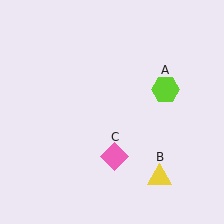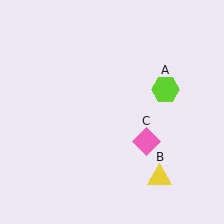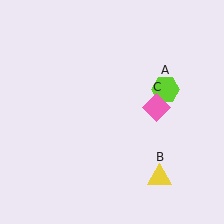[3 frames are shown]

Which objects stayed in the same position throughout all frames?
Lime hexagon (object A) and yellow triangle (object B) remained stationary.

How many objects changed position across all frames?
1 object changed position: pink diamond (object C).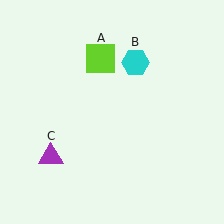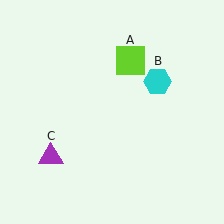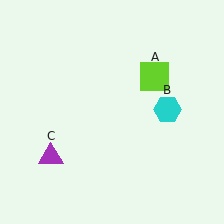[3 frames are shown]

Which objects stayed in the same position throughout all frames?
Purple triangle (object C) remained stationary.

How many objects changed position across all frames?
2 objects changed position: lime square (object A), cyan hexagon (object B).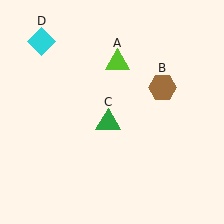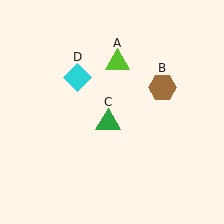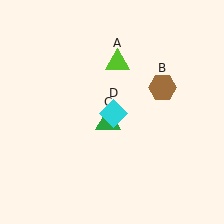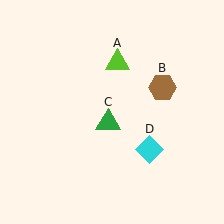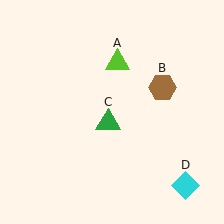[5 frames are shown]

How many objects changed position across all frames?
1 object changed position: cyan diamond (object D).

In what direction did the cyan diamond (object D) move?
The cyan diamond (object D) moved down and to the right.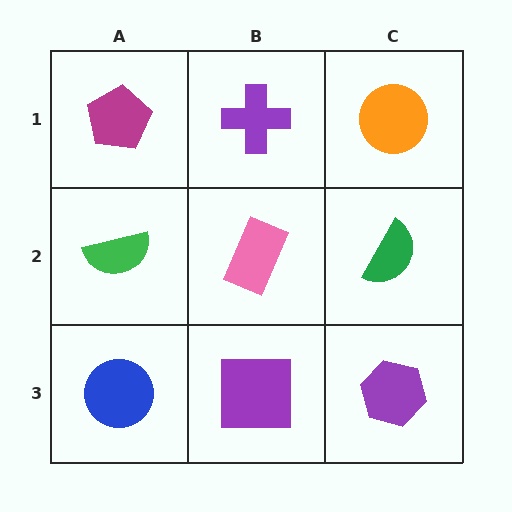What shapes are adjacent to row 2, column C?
An orange circle (row 1, column C), a purple hexagon (row 3, column C), a pink rectangle (row 2, column B).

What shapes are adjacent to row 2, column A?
A magenta pentagon (row 1, column A), a blue circle (row 3, column A), a pink rectangle (row 2, column B).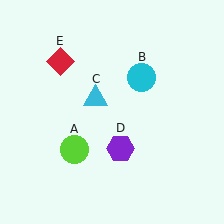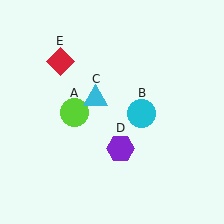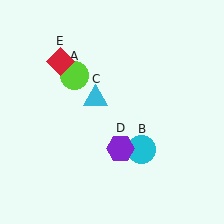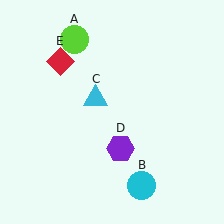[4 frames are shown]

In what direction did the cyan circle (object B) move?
The cyan circle (object B) moved down.